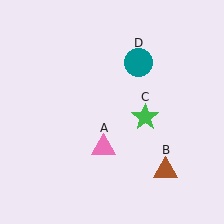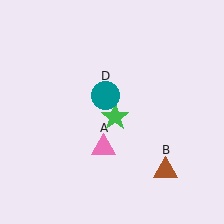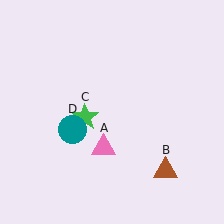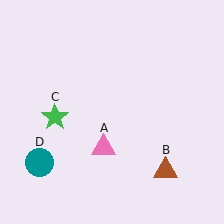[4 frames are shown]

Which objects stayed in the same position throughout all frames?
Pink triangle (object A) and brown triangle (object B) remained stationary.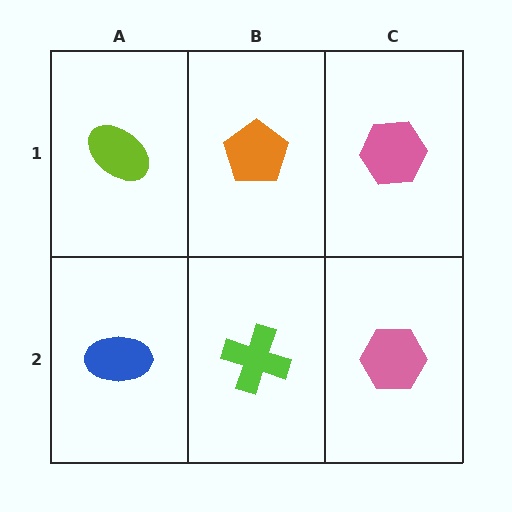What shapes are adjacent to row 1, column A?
A blue ellipse (row 2, column A), an orange pentagon (row 1, column B).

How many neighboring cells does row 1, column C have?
2.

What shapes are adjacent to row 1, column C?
A pink hexagon (row 2, column C), an orange pentagon (row 1, column B).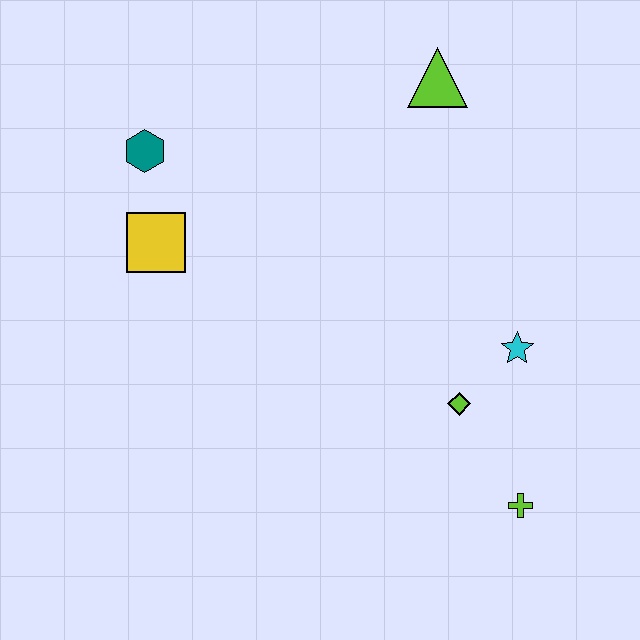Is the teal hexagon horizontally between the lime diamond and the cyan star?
No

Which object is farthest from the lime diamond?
The teal hexagon is farthest from the lime diamond.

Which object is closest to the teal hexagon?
The yellow square is closest to the teal hexagon.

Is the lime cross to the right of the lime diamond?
Yes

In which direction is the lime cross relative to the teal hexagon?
The lime cross is to the right of the teal hexagon.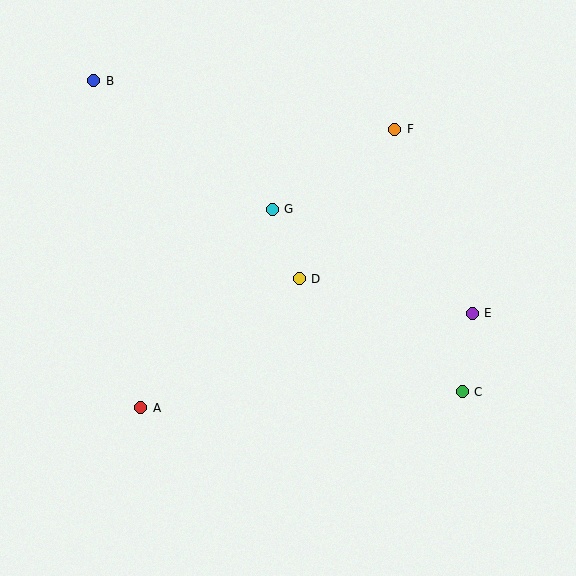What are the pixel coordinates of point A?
Point A is at (141, 408).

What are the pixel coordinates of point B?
Point B is at (94, 81).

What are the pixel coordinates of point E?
Point E is at (472, 313).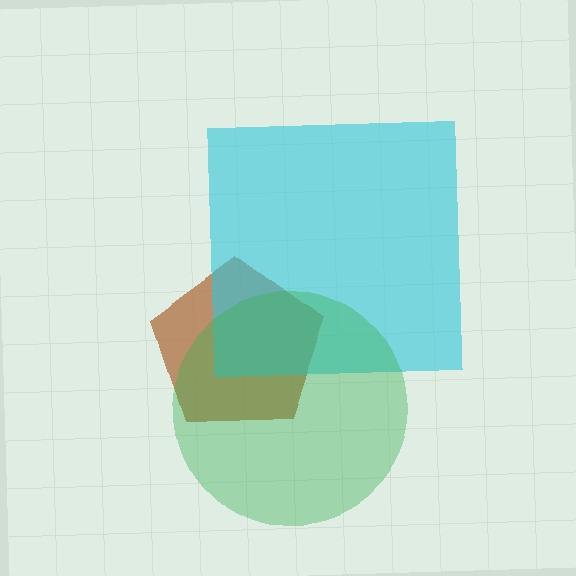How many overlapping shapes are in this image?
There are 3 overlapping shapes in the image.